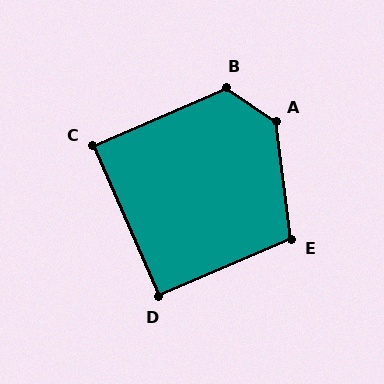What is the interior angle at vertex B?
Approximately 122 degrees (obtuse).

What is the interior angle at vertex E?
Approximately 106 degrees (obtuse).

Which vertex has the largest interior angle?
A, at approximately 131 degrees.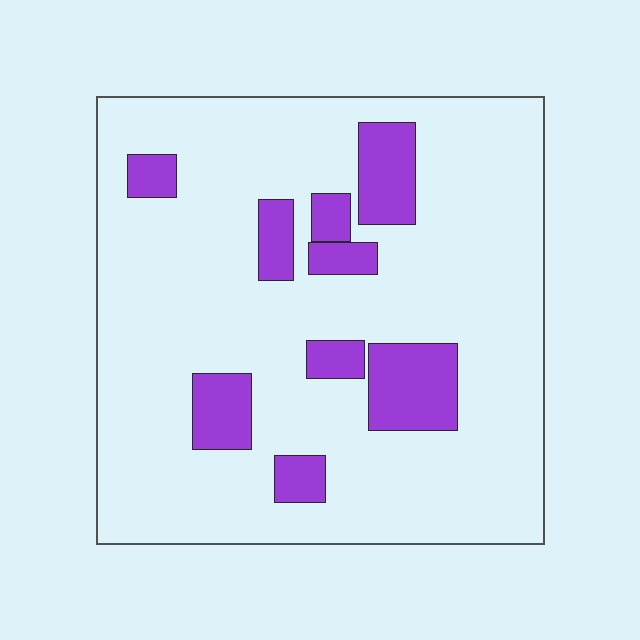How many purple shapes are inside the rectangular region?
9.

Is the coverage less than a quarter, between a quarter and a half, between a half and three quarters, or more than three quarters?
Less than a quarter.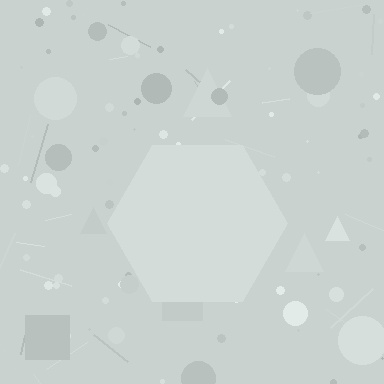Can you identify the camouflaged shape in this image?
The camouflaged shape is a hexagon.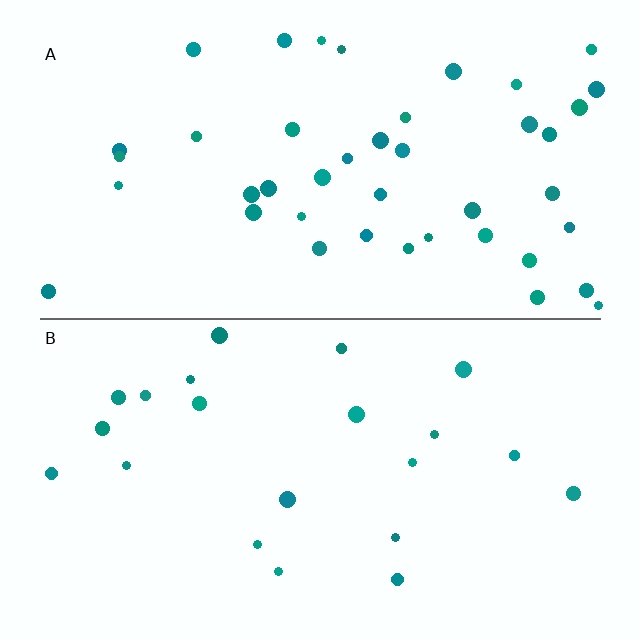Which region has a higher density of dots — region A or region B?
A (the top).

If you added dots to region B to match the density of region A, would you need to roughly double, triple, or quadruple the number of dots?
Approximately double.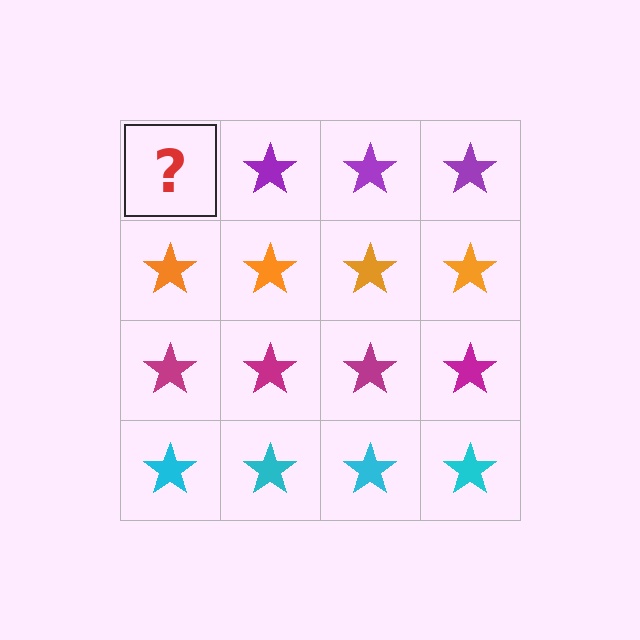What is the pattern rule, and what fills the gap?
The rule is that each row has a consistent color. The gap should be filled with a purple star.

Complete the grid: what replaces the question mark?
The question mark should be replaced with a purple star.